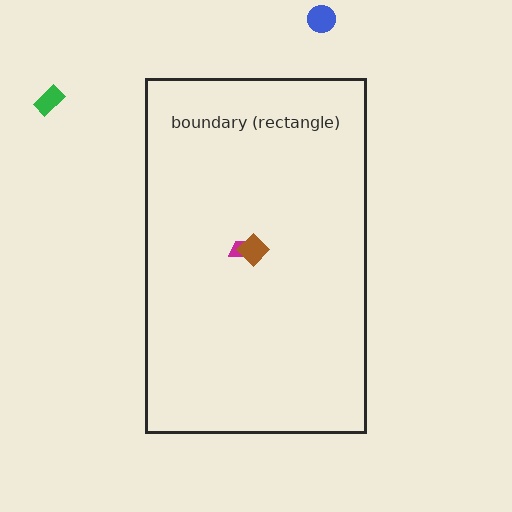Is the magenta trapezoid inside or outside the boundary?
Inside.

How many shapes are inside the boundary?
2 inside, 2 outside.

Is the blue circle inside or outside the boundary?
Outside.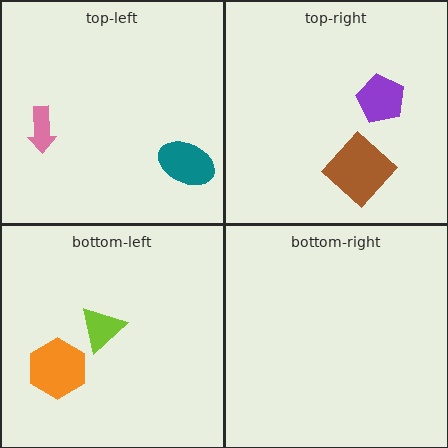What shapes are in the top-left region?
The pink arrow, the teal ellipse.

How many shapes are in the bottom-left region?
2.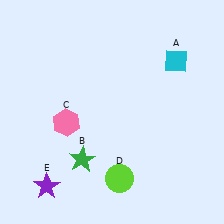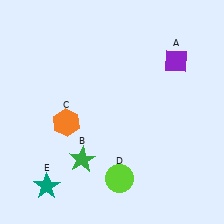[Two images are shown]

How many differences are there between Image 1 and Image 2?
There are 3 differences between the two images.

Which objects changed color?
A changed from cyan to purple. C changed from pink to orange. E changed from purple to teal.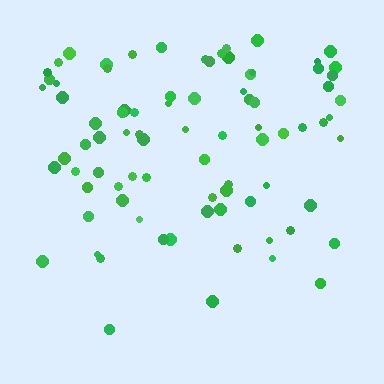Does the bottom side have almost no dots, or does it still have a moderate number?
Still a moderate number, just noticeably fewer than the top.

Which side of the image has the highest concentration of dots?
The top.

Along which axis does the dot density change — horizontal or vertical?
Vertical.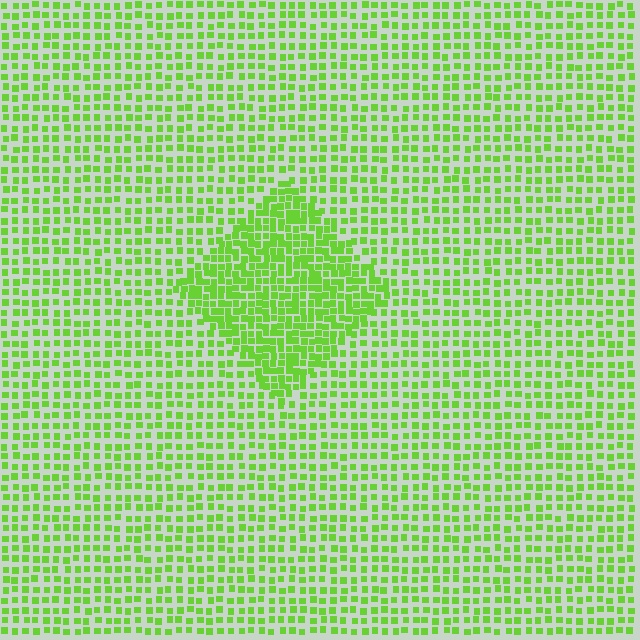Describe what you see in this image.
The image contains small lime elements arranged at two different densities. A diamond-shaped region is visible where the elements are more densely packed than the surrounding area.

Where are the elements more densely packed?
The elements are more densely packed inside the diamond boundary.